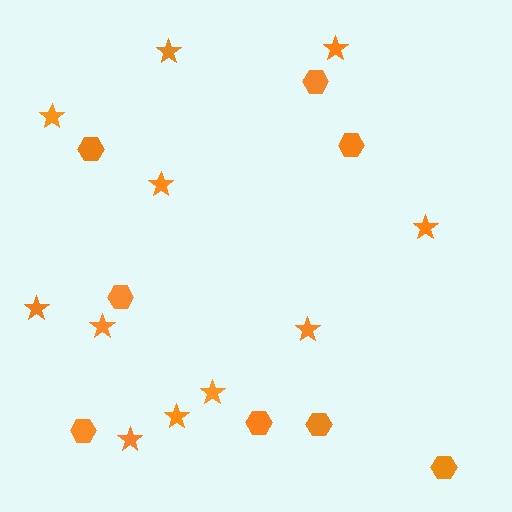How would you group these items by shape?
There are 2 groups: one group of stars (11) and one group of hexagons (8).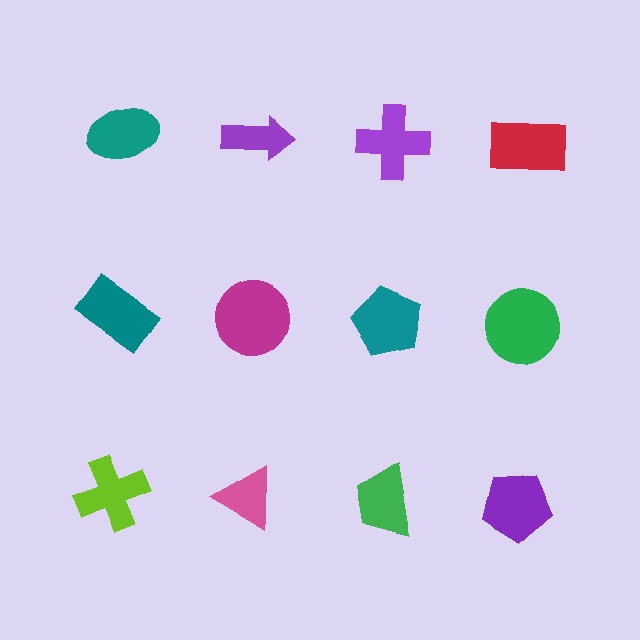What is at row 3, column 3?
A green trapezoid.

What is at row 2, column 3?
A teal pentagon.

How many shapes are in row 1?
4 shapes.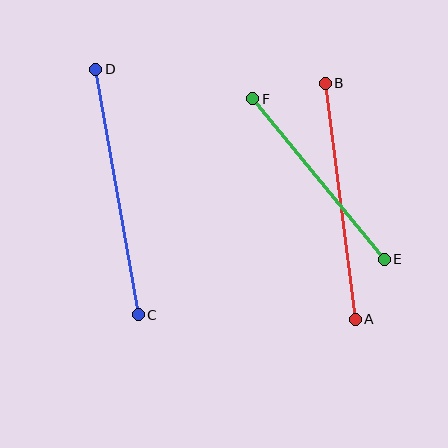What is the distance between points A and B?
The distance is approximately 238 pixels.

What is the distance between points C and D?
The distance is approximately 249 pixels.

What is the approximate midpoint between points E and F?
The midpoint is at approximately (318, 179) pixels.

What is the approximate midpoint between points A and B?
The midpoint is at approximately (340, 201) pixels.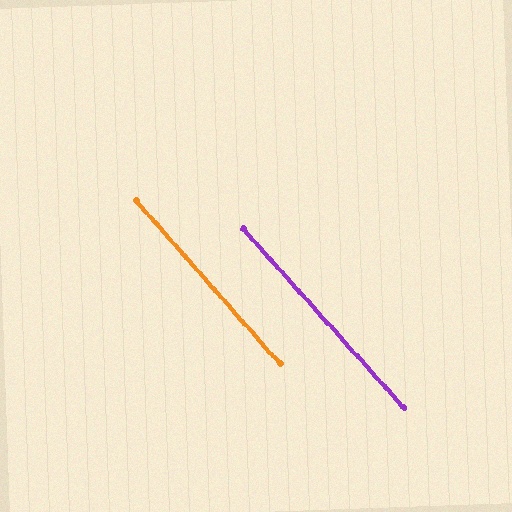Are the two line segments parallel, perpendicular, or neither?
Parallel — their directions differ by only 0.4°.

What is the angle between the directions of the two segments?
Approximately 0 degrees.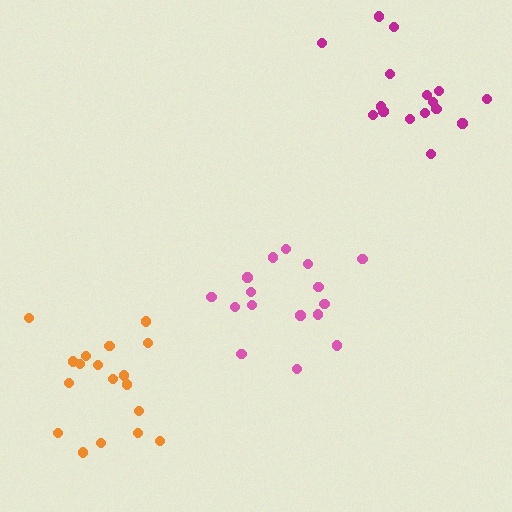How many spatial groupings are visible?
There are 3 spatial groupings.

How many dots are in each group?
Group 1: 16 dots, Group 2: 18 dots, Group 3: 16 dots (50 total).